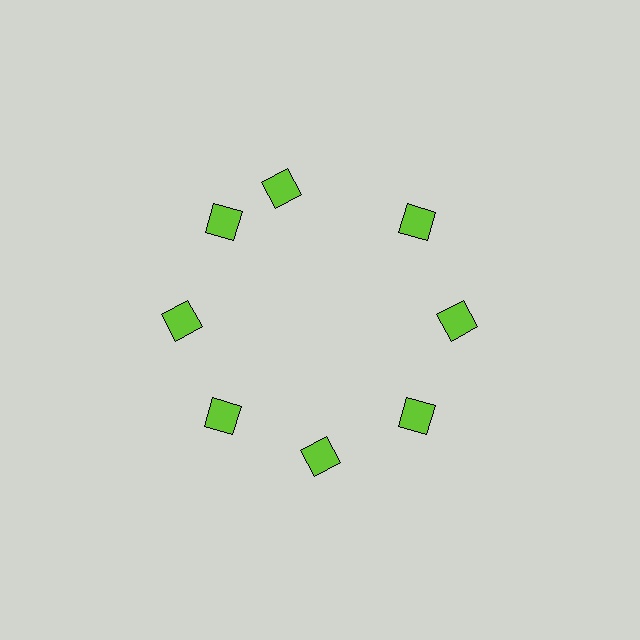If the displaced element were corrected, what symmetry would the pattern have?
It would have 8-fold rotational symmetry — the pattern would map onto itself every 45 degrees.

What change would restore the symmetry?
The symmetry would be restored by rotating it back into even spacing with its neighbors so that all 8 diamonds sit at equal angles and equal distance from the center.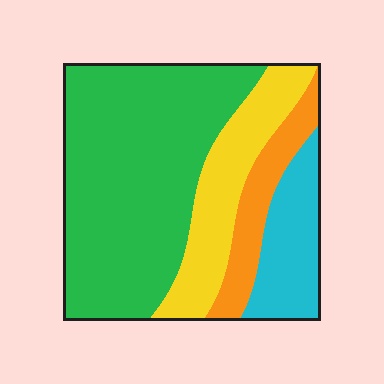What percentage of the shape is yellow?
Yellow takes up about one fifth (1/5) of the shape.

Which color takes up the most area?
Green, at roughly 55%.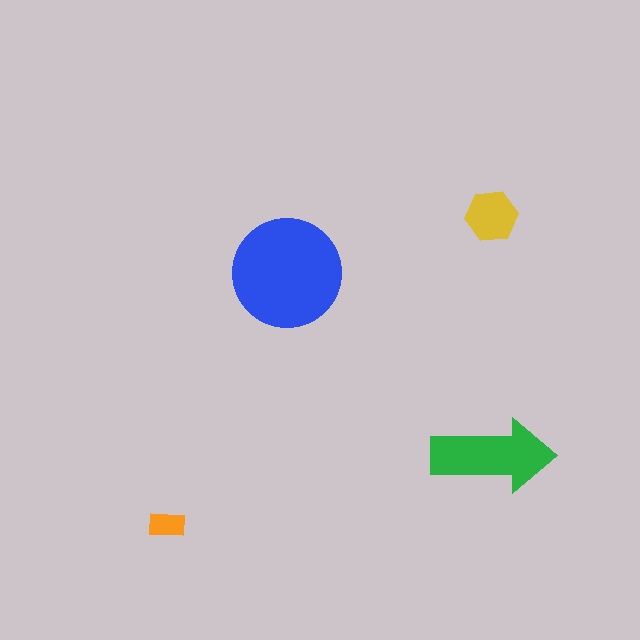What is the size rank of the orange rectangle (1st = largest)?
4th.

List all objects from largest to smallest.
The blue circle, the green arrow, the yellow hexagon, the orange rectangle.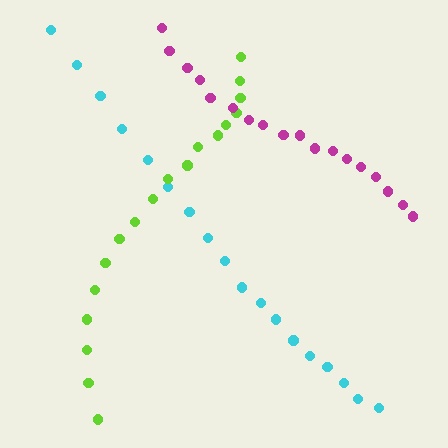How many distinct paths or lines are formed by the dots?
There are 3 distinct paths.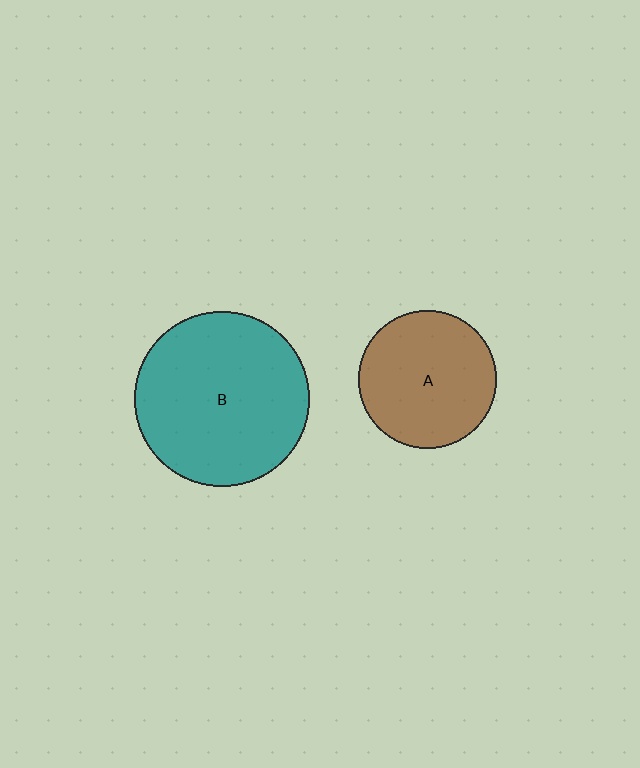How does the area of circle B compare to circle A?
Approximately 1.6 times.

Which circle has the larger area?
Circle B (teal).